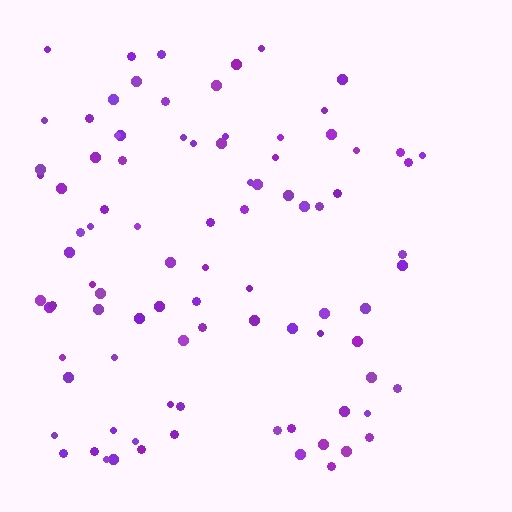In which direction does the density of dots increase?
From right to left, with the left side densest.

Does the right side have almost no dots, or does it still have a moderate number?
Still a moderate number, just noticeably fewer than the left.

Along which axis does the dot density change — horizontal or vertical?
Horizontal.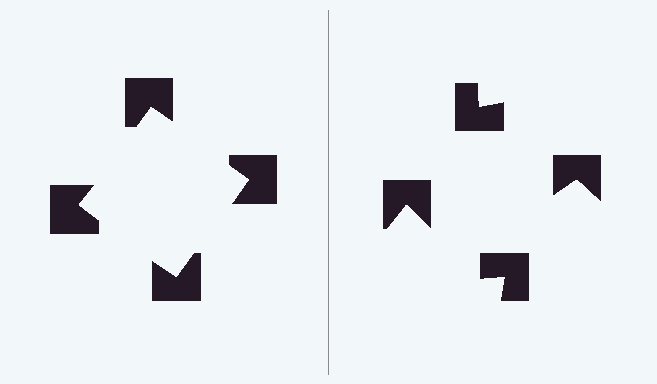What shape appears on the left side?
An illusory square.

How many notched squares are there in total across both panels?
8 — 4 on each side.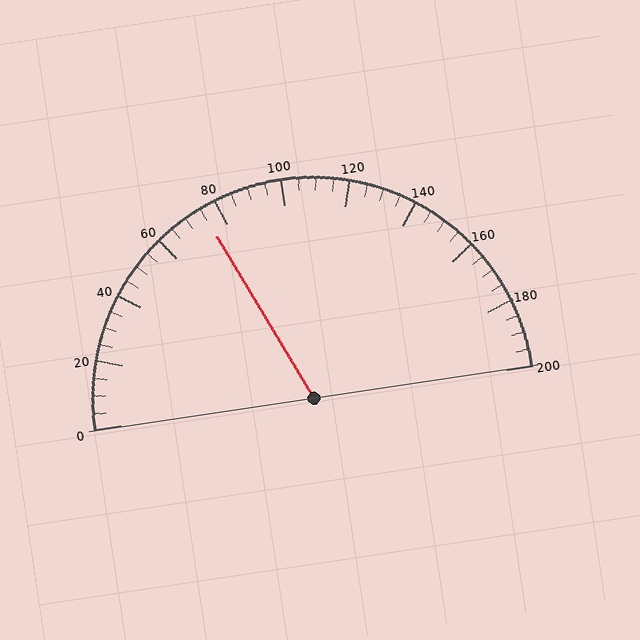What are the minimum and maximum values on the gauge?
The gauge ranges from 0 to 200.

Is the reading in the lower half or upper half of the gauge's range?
The reading is in the lower half of the range (0 to 200).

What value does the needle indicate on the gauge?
The needle indicates approximately 75.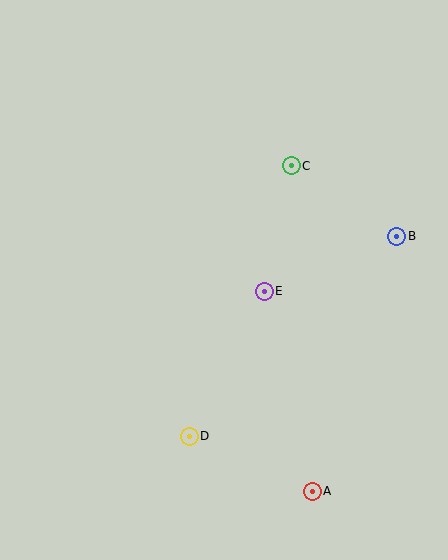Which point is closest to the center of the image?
Point E at (264, 291) is closest to the center.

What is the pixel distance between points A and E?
The distance between A and E is 206 pixels.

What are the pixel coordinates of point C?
Point C is at (291, 166).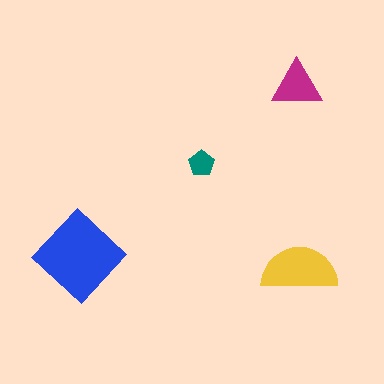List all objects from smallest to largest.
The teal pentagon, the magenta triangle, the yellow semicircle, the blue diamond.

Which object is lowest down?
The yellow semicircle is bottommost.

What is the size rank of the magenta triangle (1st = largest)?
3rd.